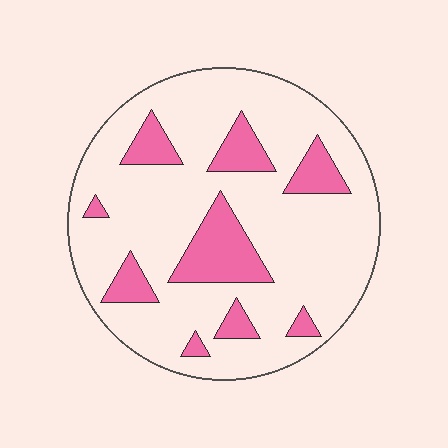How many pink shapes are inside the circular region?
9.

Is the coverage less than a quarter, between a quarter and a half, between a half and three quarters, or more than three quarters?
Less than a quarter.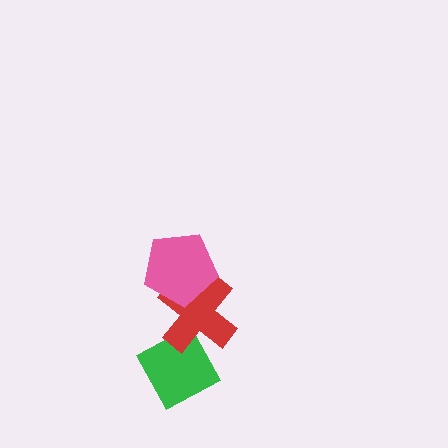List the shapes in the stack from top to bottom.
From top to bottom: the pink pentagon, the red cross, the green diamond.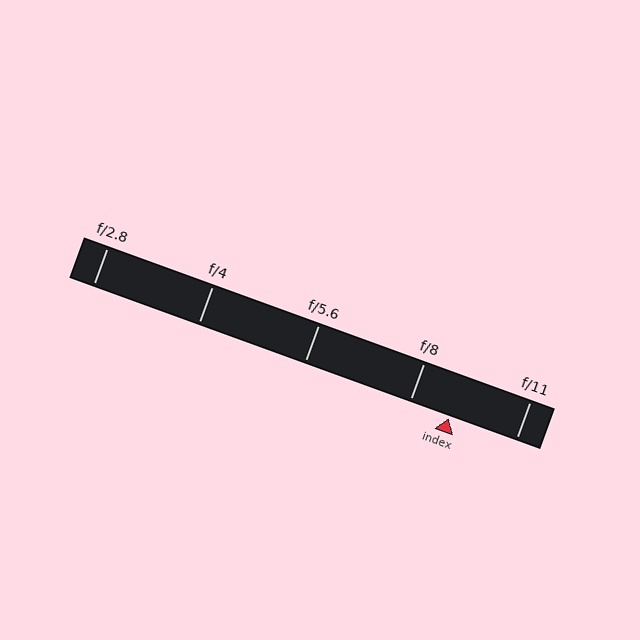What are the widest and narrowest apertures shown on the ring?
The widest aperture shown is f/2.8 and the narrowest is f/11.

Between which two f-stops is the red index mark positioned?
The index mark is between f/8 and f/11.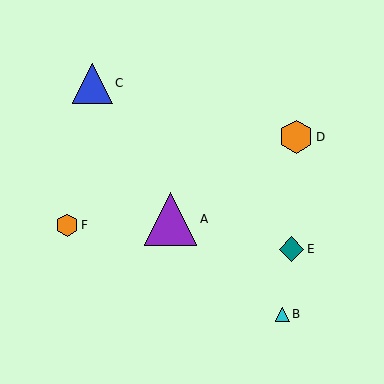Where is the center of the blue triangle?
The center of the blue triangle is at (92, 83).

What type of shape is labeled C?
Shape C is a blue triangle.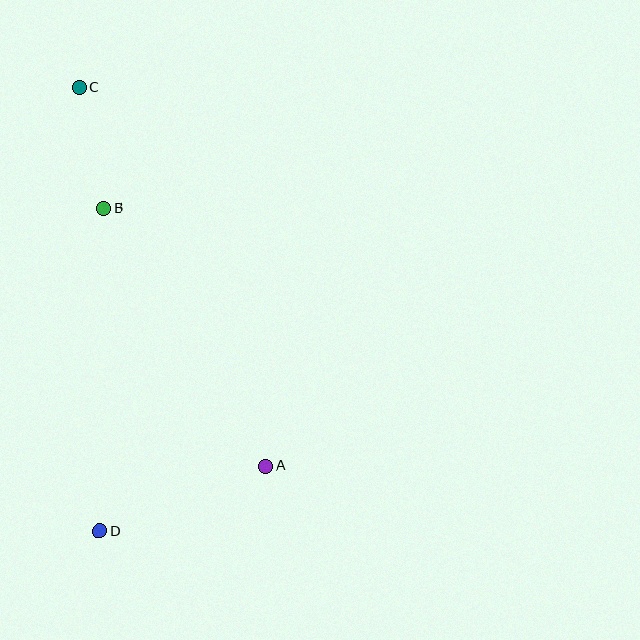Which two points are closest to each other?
Points B and C are closest to each other.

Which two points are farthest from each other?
Points C and D are farthest from each other.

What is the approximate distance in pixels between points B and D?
The distance between B and D is approximately 323 pixels.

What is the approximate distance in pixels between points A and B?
The distance between A and B is approximately 304 pixels.